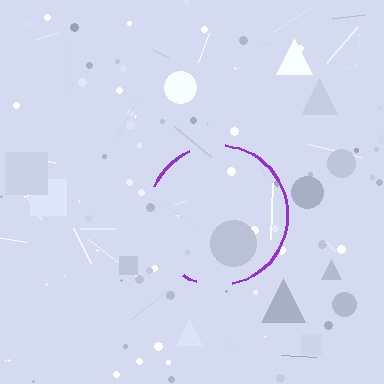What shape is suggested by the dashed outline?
The dashed outline suggests a circle.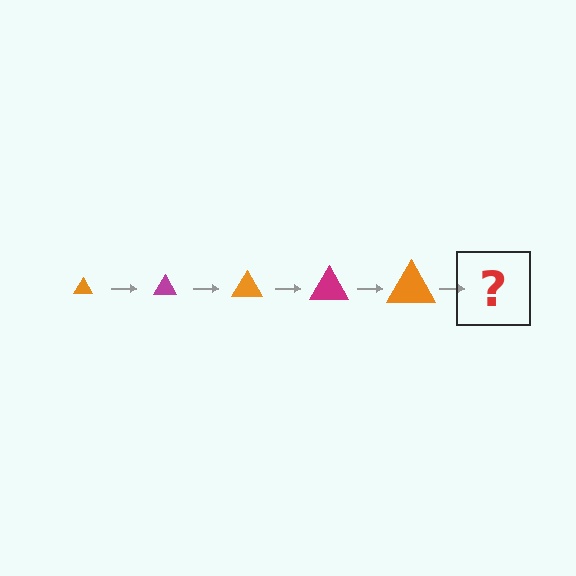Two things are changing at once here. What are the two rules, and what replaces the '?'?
The two rules are that the triangle grows larger each step and the color cycles through orange and magenta. The '?' should be a magenta triangle, larger than the previous one.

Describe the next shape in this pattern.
It should be a magenta triangle, larger than the previous one.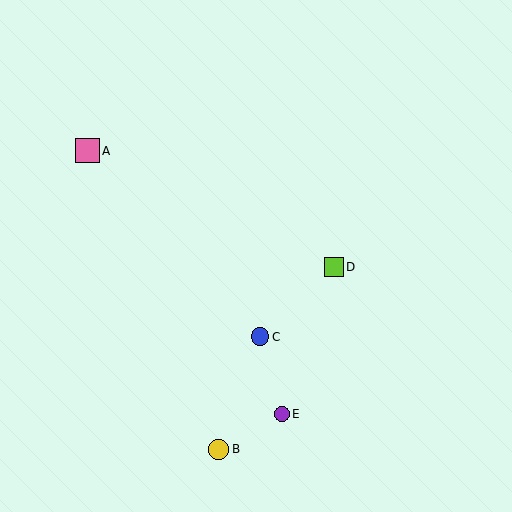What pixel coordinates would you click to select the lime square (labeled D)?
Click at (334, 267) to select the lime square D.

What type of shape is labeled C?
Shape C is a blue circle.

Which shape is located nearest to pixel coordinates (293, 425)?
The purple circle (labeled E) at (282, 414) is nearest to that location.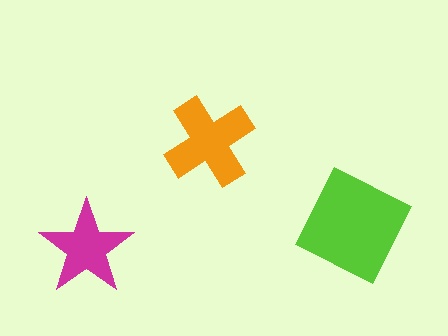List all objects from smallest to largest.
The magenta star, the orange cross, the lime diamond.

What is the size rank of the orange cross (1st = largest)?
2nd.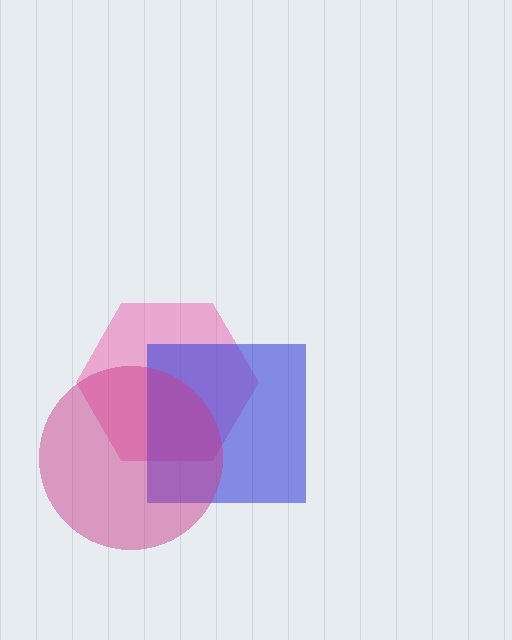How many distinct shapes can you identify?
There are 3 distinct shapes: a pink hexagon, a blue square, a magenta circle.